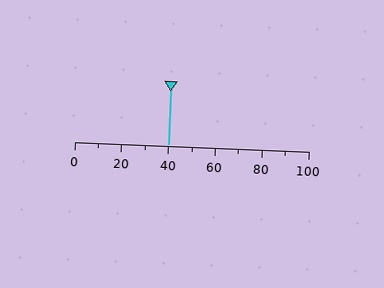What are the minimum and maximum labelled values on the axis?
The axis runs from 0 to 100.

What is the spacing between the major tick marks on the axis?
The major ticks are spaced 20 apart.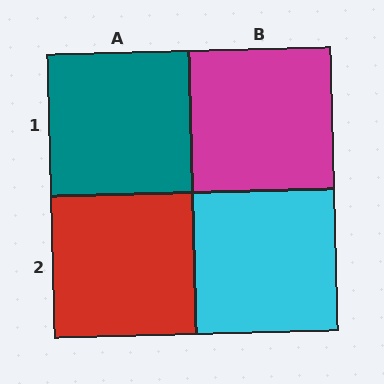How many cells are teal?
1 cell is teal.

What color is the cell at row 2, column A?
Red.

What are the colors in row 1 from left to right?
Teal, magenta.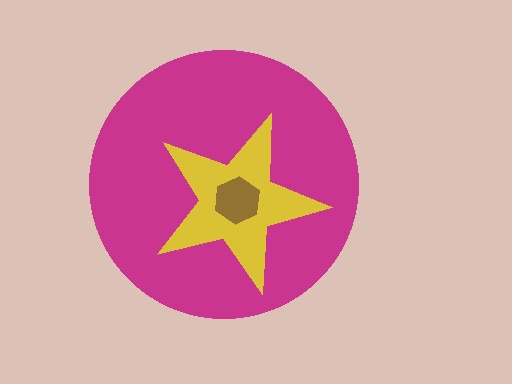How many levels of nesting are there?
3.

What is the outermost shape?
The magenta circle.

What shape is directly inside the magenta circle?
The yellow star.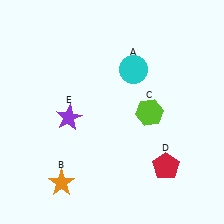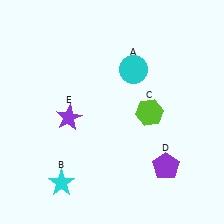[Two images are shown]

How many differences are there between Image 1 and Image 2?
There are 2 differences between the two images.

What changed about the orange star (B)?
In Image 1, B is orange. In Image 2, it changed to cyan.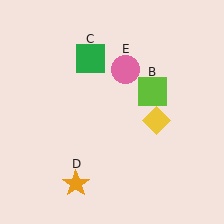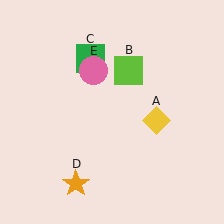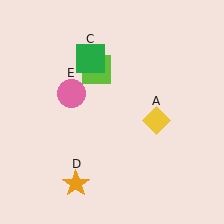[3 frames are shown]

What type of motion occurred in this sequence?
The lime square (object B), pink circle (object E) rotated counterclockwise around the center of the scene.